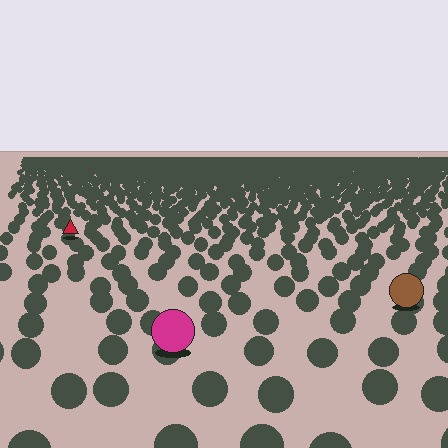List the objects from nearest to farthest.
From nearest to farthest: the magenta circle, the brown circle, the red triangle.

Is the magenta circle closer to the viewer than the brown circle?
Yes. The magenta circle is closer — you can tell from the texture gradient: the ground texture is coarser near it.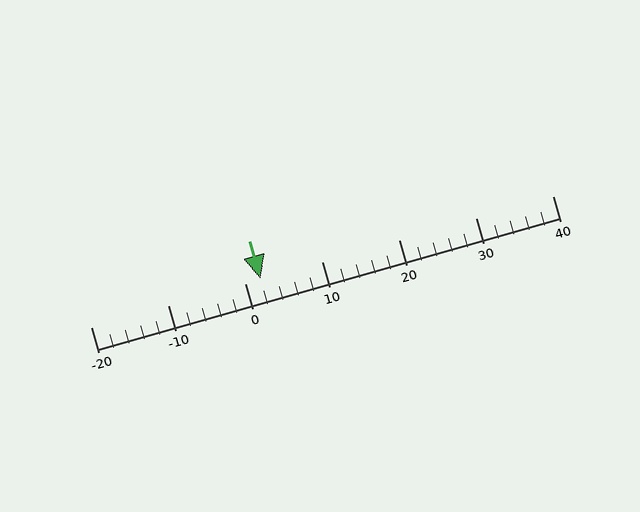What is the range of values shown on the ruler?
The ruler shows values from -20 to 40.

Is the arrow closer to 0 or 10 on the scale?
The arrow is closer to 0.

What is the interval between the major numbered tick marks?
The major tick marks are spaced 10 units apart.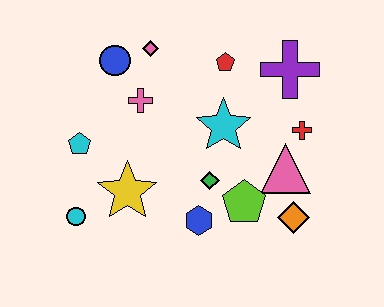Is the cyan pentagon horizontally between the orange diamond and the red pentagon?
No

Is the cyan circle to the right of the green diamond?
No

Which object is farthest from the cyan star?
The cyan circle is farthest from the cyan star.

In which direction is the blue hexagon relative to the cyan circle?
The blue hexagon is to the right of the cyan circle.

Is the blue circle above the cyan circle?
Yes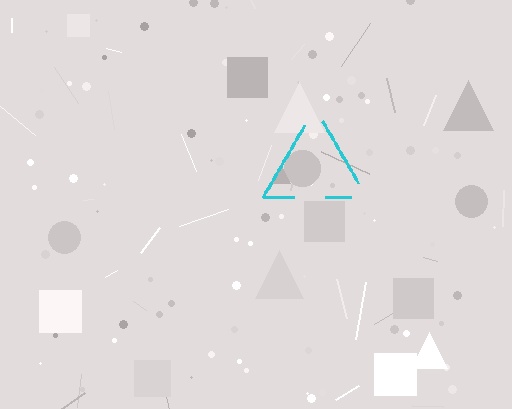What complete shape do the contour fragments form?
The contour fragments form a triangle.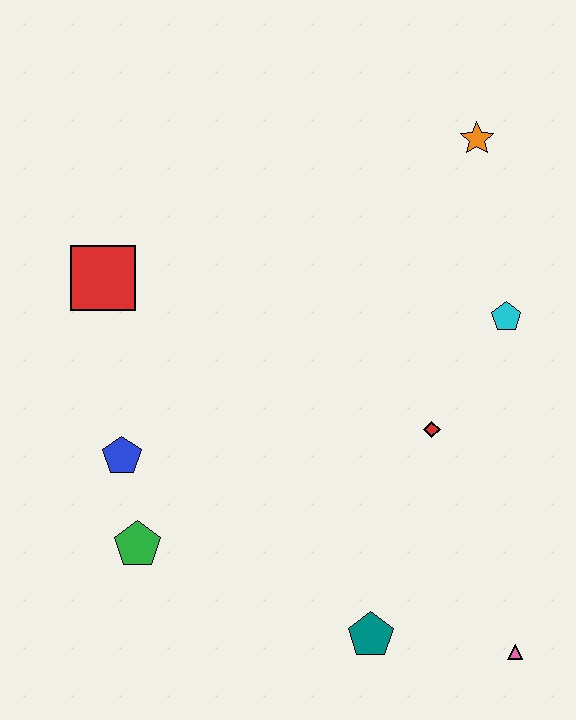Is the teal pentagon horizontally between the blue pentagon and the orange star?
Yes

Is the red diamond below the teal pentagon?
No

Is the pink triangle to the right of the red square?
Yes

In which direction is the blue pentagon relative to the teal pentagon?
The blue pentagon is to the left of the teal pentagon.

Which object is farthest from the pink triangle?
The red square is farthest from the pink triangle.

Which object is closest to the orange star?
The cyan pentagon is closest to the orange star.